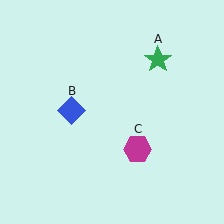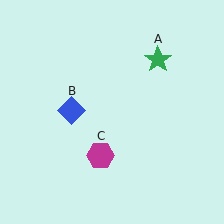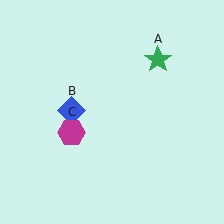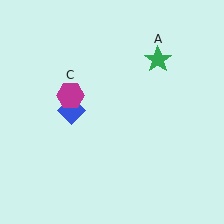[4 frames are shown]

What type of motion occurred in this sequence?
The magenta hexagon (object C) rotated clockwise around the center of the scene.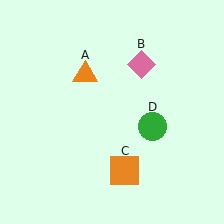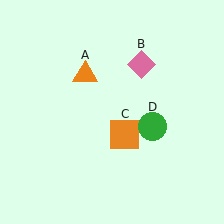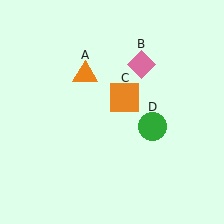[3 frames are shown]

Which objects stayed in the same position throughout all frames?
Orange triangle (object A) and pink diamond (object B) and green circle (object D) remained stationary.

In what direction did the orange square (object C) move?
The orange square (object C) moved up.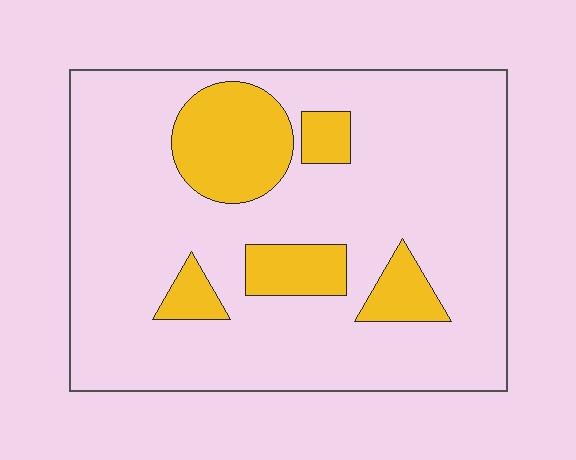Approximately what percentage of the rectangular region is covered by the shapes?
Approximately 20%.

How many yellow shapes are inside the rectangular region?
5.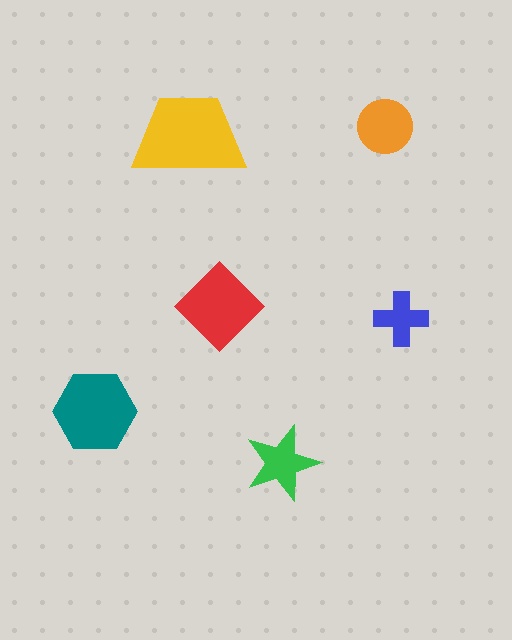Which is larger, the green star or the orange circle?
The orange circle.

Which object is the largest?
The yellow trapezoid.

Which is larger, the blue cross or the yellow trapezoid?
The yellow trapezoid.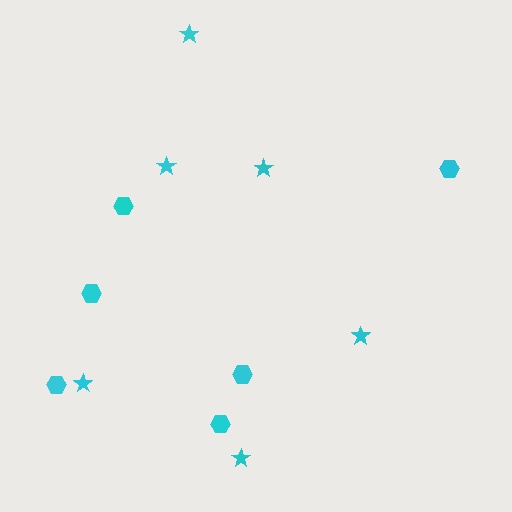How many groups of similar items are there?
There are 2 groups: one group of stars (6) and one group of hexagons (6).